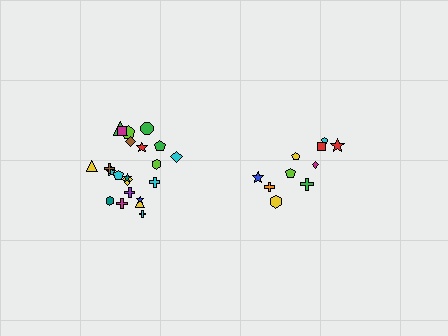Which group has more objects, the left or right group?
The left group.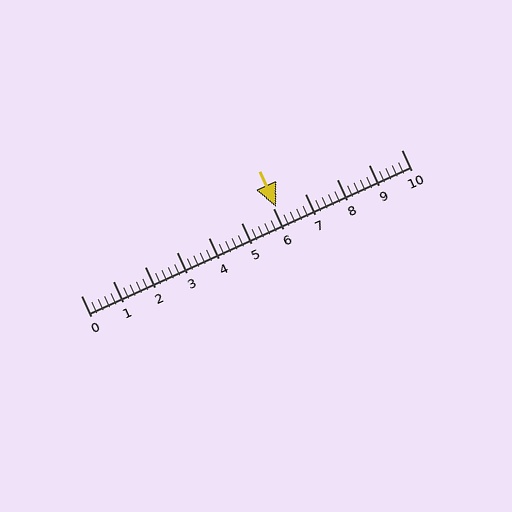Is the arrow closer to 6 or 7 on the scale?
The arrow is closer to 6.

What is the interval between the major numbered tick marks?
The major tick marks are spaced 1 units apart.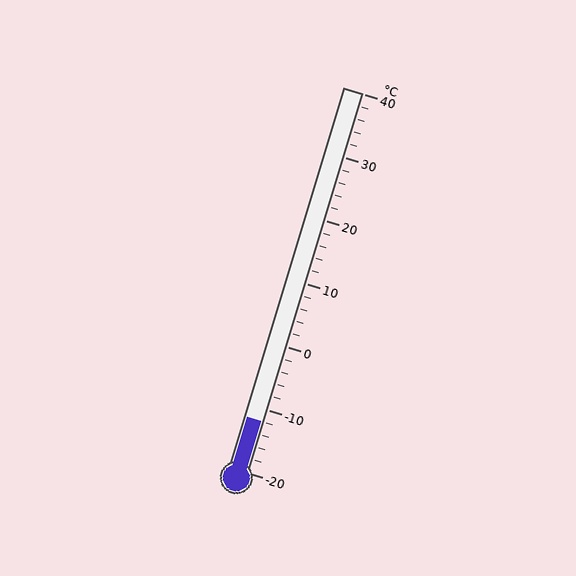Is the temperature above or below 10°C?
The temperature is below 10°C.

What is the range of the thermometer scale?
The thermometer scale ranges from -20°C to 40°C.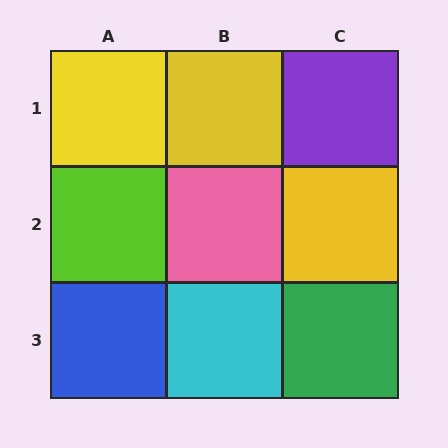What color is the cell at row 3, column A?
Blue.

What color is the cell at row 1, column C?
Purple.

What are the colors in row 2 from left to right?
Lime, pink, yellow.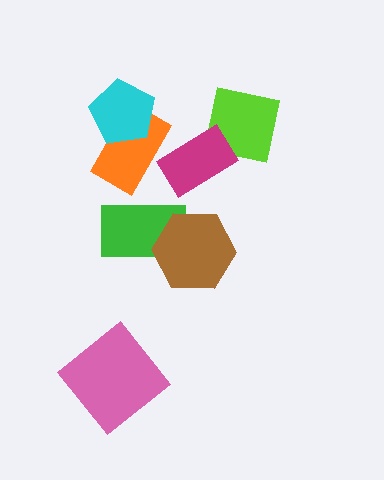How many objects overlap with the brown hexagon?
1 object overlaps with the brown hexagon.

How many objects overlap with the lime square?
1 object overlaps with the lime square.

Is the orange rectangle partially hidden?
Yes, it is partially covered by another shape.